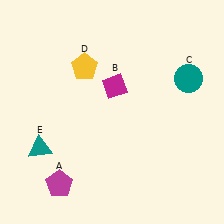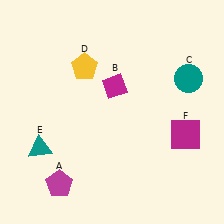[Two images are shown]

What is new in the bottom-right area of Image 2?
A magenta square (F) was added in the bottom-right area of Image 2.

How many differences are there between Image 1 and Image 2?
There is 1 difference between the two images.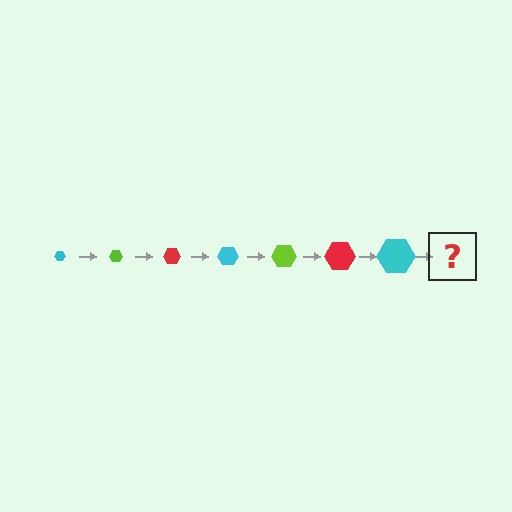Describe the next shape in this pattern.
It should be a lime hexagon, larger than the previous one.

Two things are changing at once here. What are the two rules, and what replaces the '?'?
The two rules are that the hexagon grows larger each step and the color cycles through cyan, lime, and red. The '?' should be a lime hexagon, larger than the previous one.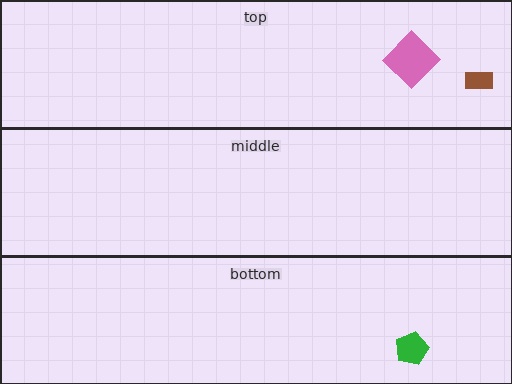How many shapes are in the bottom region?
1.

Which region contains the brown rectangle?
The top region.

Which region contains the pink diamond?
The top region.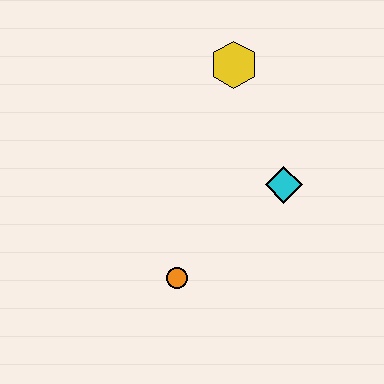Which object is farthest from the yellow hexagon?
The orange circle is farthest from the yellow hexagon.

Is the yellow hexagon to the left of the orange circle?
No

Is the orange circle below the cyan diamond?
Yes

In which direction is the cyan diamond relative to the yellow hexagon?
The cyan diamond is below the yellow hexagon.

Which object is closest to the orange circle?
The cyan diamond is closest to the orange circle.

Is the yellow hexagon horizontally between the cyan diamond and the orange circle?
Yes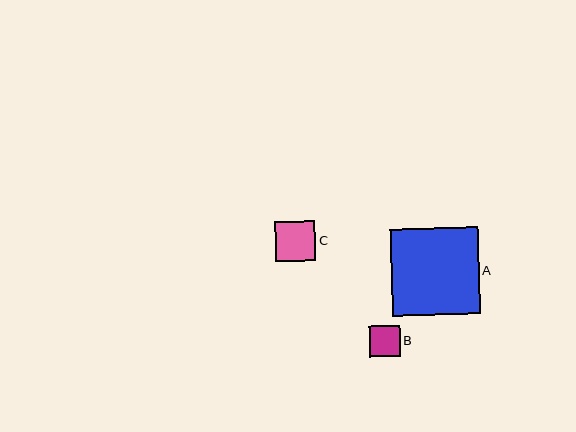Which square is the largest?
Square A is the largest with a size of approximately 88 pixels.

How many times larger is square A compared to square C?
Square A is approximately 2.2 times the size of square C.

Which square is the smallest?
Square B is the smallest with a size of approximately 31 pixels.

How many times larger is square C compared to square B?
Square C is approximately 1.3 times the size of square B.